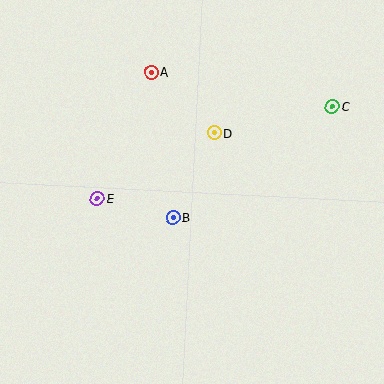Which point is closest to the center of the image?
Point B at (173, 217) is closest to the center.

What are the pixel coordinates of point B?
Point B is at (173, 217).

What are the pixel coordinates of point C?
Point C is at (332, 106).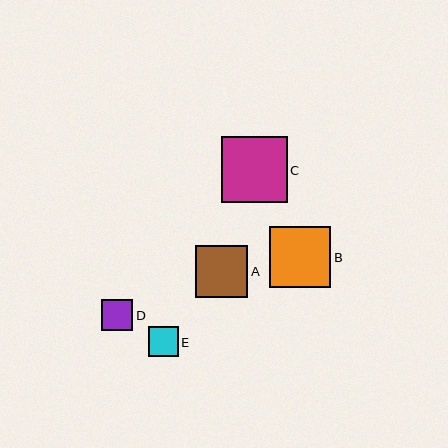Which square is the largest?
Square C is the largest with a size of approximately 66 pixels.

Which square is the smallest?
Square E is the smallest with a size of approximately 30 pixels.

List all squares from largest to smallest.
From largest to smallest: C, B, A, D, E.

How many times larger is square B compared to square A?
Square B is approximately 1.2 times the size of square A.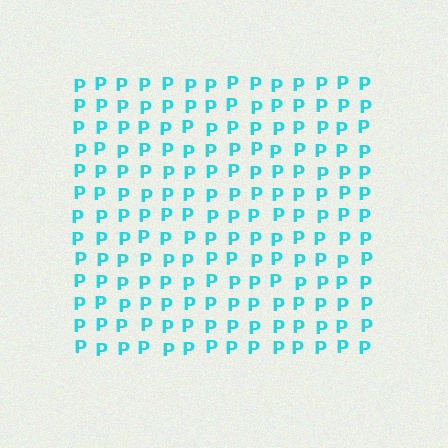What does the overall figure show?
The overall figure shows a square.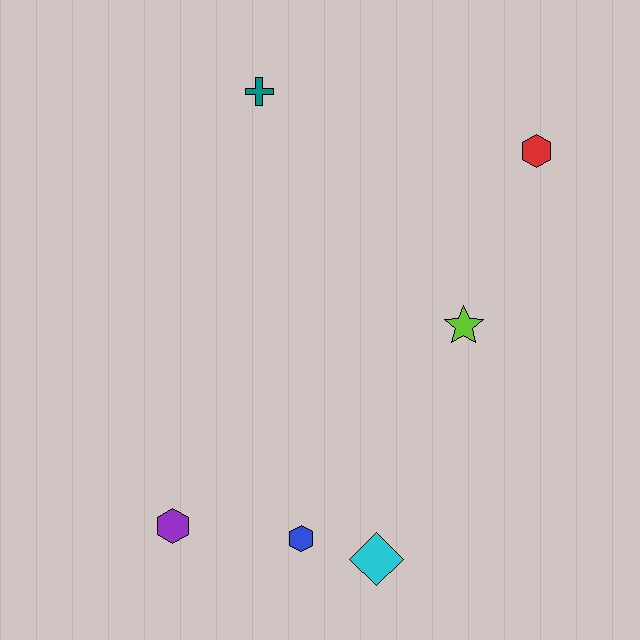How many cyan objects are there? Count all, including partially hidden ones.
There is 1 cyan object.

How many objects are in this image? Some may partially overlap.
There are 6 objects.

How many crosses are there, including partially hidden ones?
There is 1 cross.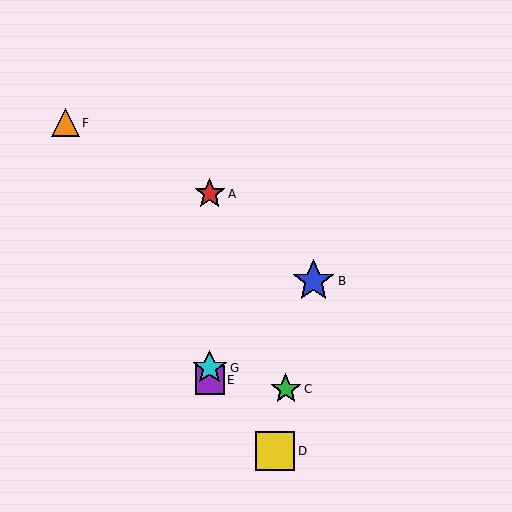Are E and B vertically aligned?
No, E is at x≈210 and B is at x≈314.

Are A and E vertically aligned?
Yes, both are at x≈210.